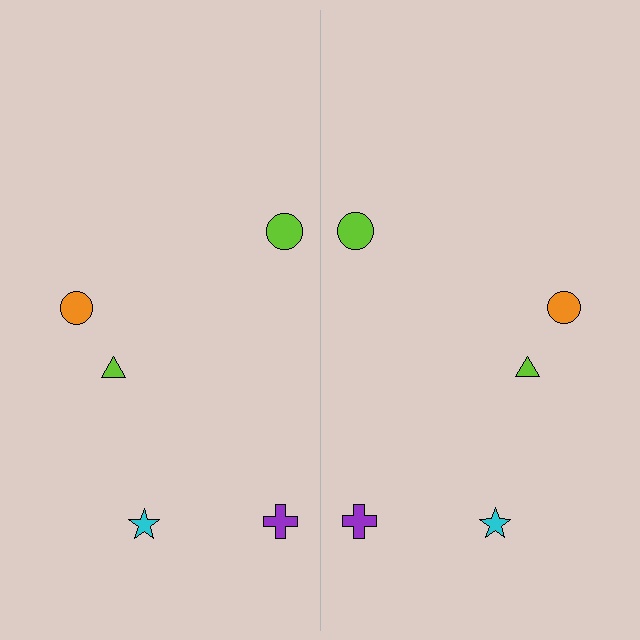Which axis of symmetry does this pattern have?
The pattern has a vertical axis of symmetry running through the center of the image.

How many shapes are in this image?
There are 10 shapes in this image.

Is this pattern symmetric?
Yes, this pattern has bilateral (reflection) symmetry.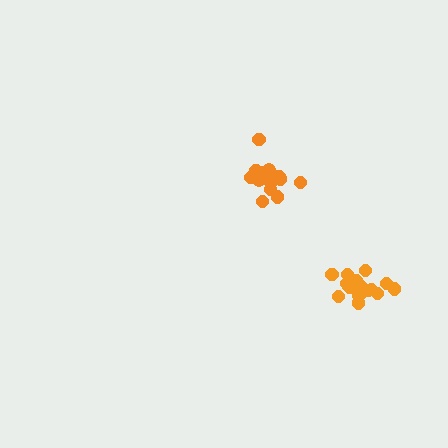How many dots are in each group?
Group 1: 15 dots, Group 2: 17 dots (32 total).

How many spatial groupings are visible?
There are 2 spatial groupings.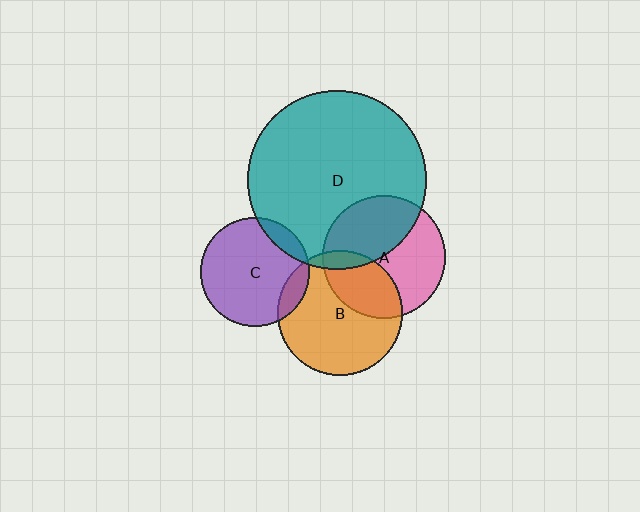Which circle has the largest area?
Circle D (teal).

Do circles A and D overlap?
Yes.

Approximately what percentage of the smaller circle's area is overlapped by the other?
Approximately 40%.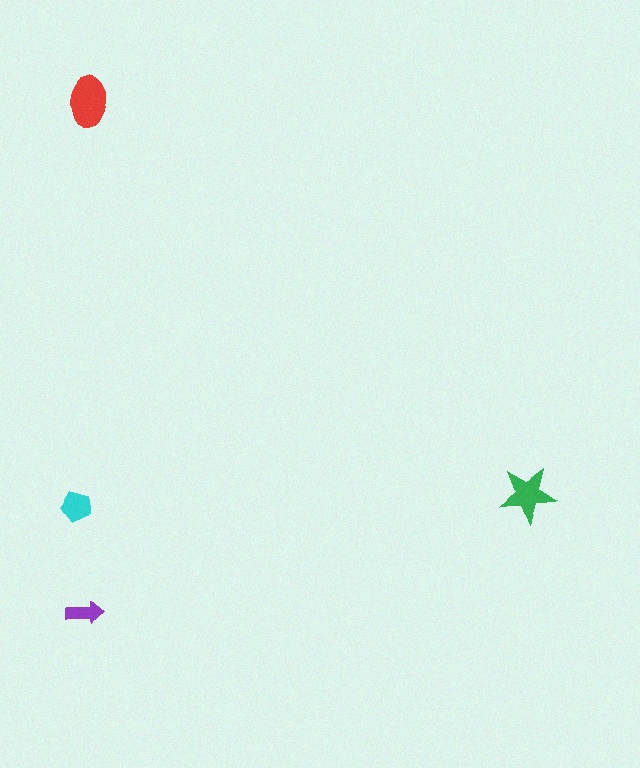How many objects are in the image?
There are 4 objects in the image.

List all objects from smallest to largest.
The purple arrow, the cyan pentagon, the green star, the red ellipse.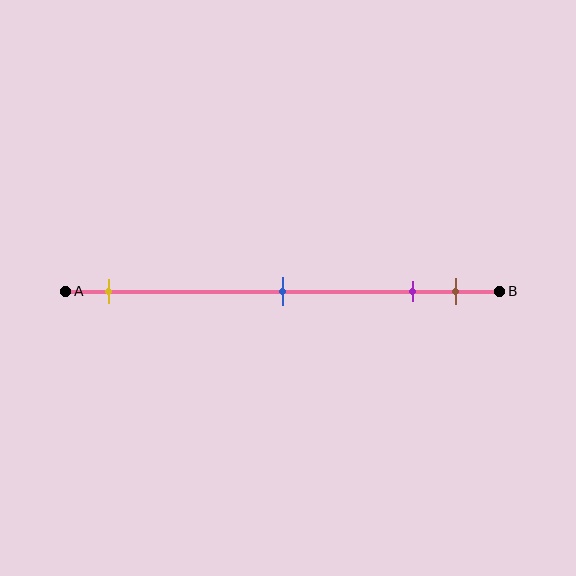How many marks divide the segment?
There are 4 marks dividing the segment.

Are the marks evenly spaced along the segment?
No, the marks are not evenly spaced.